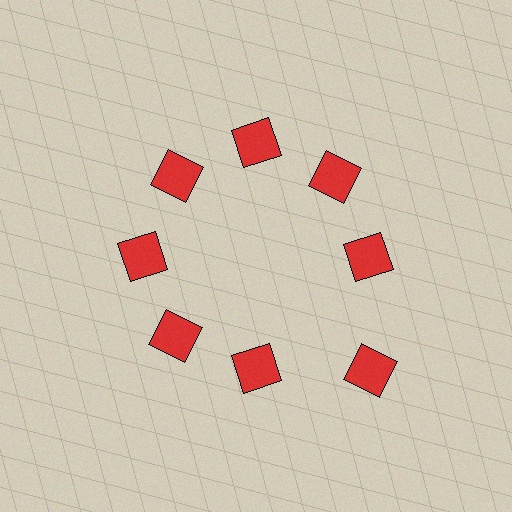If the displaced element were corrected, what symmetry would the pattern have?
It would have 8-fold rotational symmetry — the pattern would map onto itself every 45 degrees.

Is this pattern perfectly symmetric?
No. The 8 red squares are arranged in a ring, but one element near the 4 o'clock position is pushed outward from the center, breaking the 8-fold rotational symmetry.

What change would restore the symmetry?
The symmetry would be restored by moving it inward, back onto the ring so that all 8 squares sit at equal angles and equal distance from the center.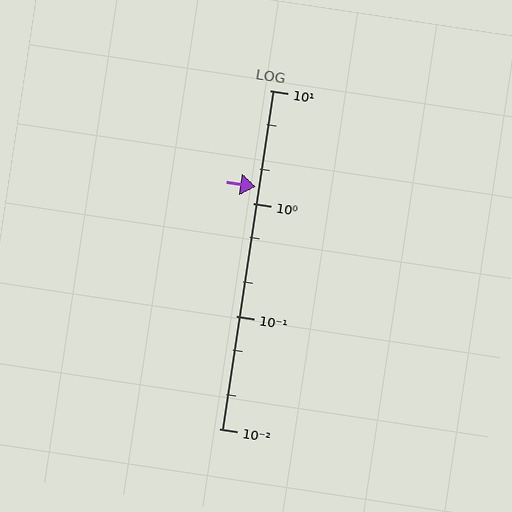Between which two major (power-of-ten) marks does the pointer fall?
The pointer is between 1 and 10.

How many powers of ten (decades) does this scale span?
The scale spans 3 decades, from 0.01 to 10.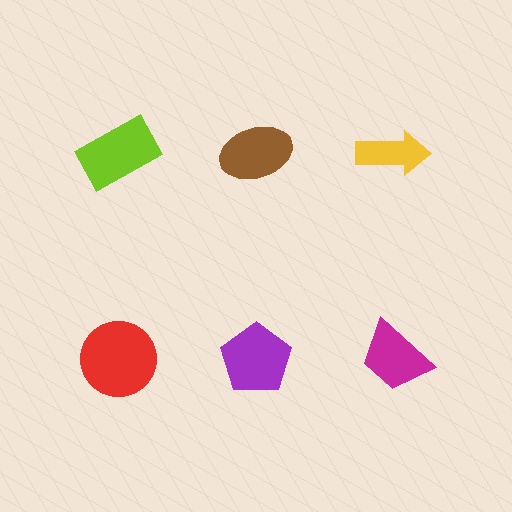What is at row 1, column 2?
A brown ellipse.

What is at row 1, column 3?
A yellow arrow.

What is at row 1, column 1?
A lime rectangle.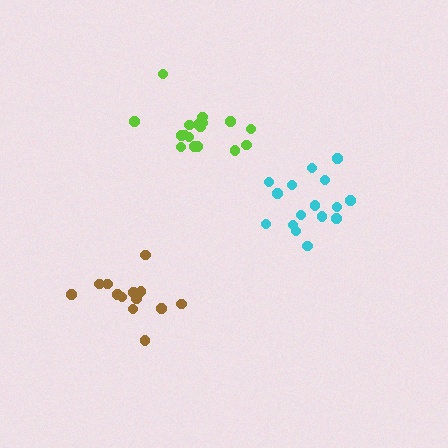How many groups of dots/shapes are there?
There are 3 groups.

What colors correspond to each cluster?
The clusters are colored: cyan, brown, lime.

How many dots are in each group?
Group 1: 16 dots, Group 2: 13 dots, Group 3: 17 dots (46 total).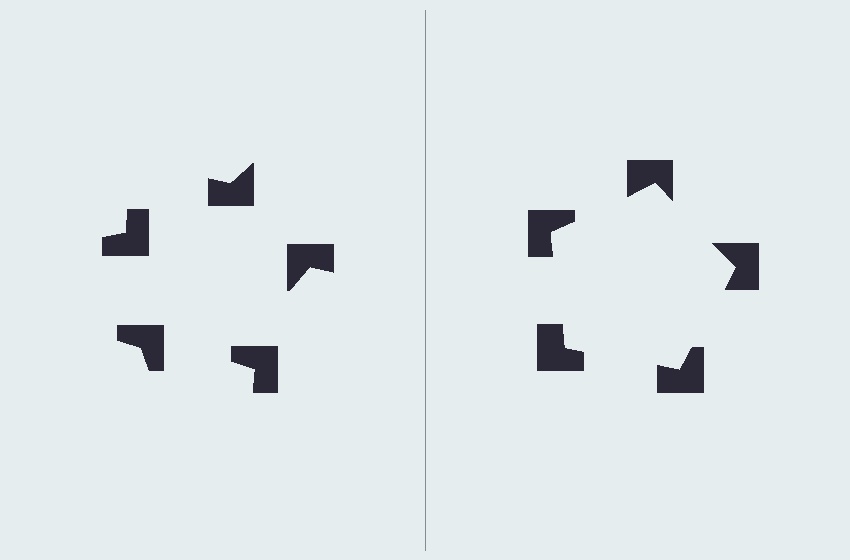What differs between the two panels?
The notched squares are positioned identically on both sides; only the wedge orientations differ. On the right they align to a pentagon; on the left they are misaligned.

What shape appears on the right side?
An illusory pentagon.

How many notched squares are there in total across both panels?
10 — 5 on each side.